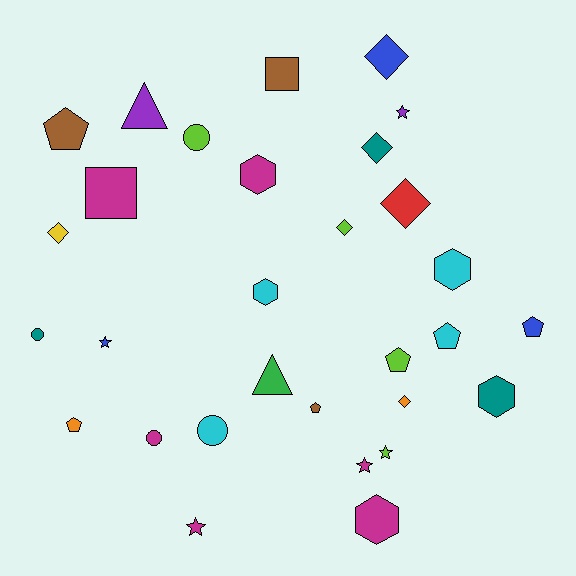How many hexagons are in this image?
There are 5 hexagons.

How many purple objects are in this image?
There are 2 purple objects.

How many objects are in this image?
There are 30 objects.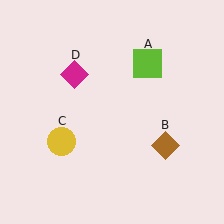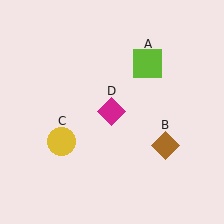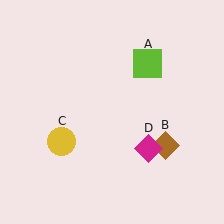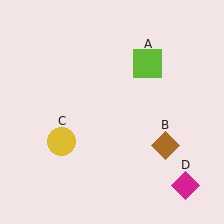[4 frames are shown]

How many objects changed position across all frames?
1 object changed position: magenta diamond (object D).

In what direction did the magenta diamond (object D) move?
The magenta diamond (object D) moved down and to the right.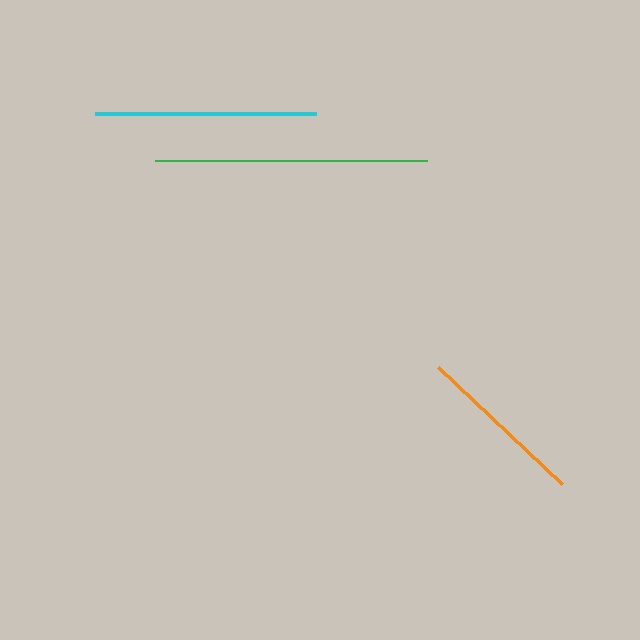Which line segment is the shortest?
The orange line is the shortest at approximately 169 pixels.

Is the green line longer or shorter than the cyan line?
The green line is longer than the cyan line.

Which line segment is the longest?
The green line is the longest at approximately 272 pixels.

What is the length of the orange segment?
The orange segment is approximately 169 pixels long.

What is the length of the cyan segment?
The cyan segment is approximately 221 pixels long.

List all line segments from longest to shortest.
From longest to shortest: green, cyan, orange.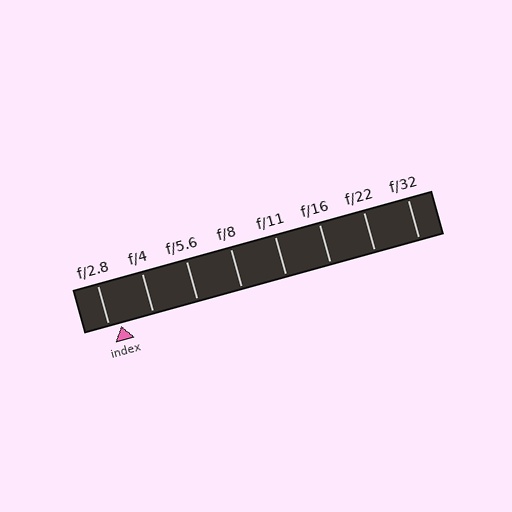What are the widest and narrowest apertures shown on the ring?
The widest aperture shown is f/2.8 and the narrowest is f/32.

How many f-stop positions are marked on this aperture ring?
There are 8 f-stop positions marked.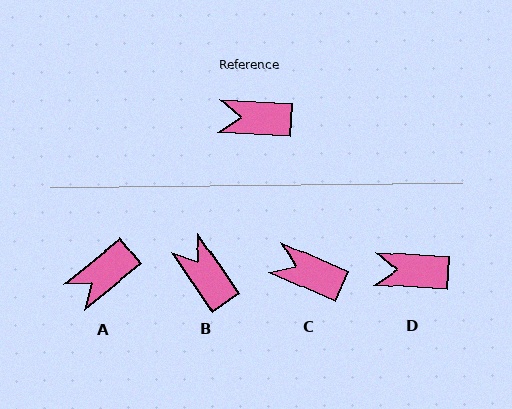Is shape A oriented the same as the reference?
No, it is off by about 43 degrees.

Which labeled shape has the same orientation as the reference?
D.